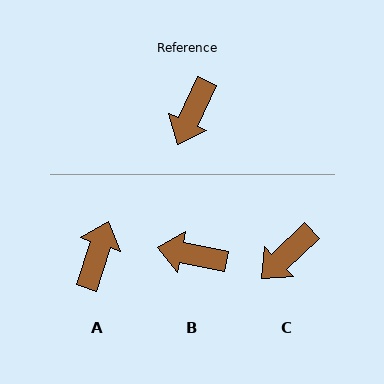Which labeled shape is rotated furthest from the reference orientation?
A, about 174 degrees away.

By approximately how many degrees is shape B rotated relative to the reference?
Approximately 77 degrees clockwise.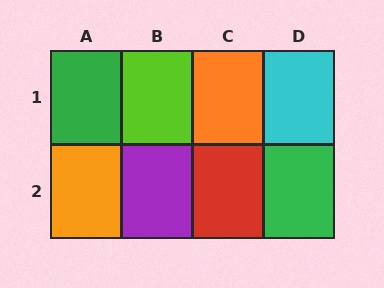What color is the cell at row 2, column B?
Purple.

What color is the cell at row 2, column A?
Orange.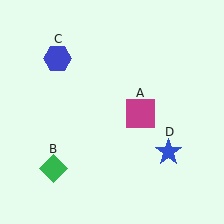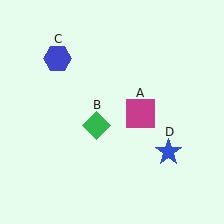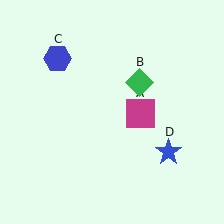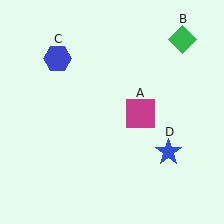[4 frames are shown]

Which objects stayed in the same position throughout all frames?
Magenta square (object A) and blue hexagon (object C) and blue star (object D) remained stationary.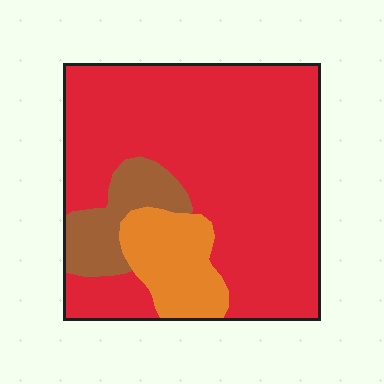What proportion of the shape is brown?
Brown takes up about one tenth (1/10) of the shape.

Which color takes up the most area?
Red, at roughly 75%.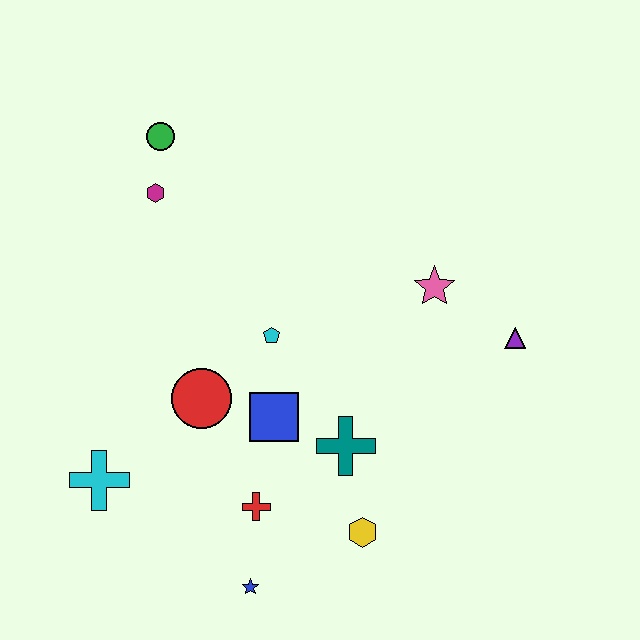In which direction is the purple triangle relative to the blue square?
The purple triangle is to the right of the blue square.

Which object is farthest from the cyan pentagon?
The blue star is farthest from the cyan pentagon.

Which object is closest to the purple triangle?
The pink star is closest to the purple triangle.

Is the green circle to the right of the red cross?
No